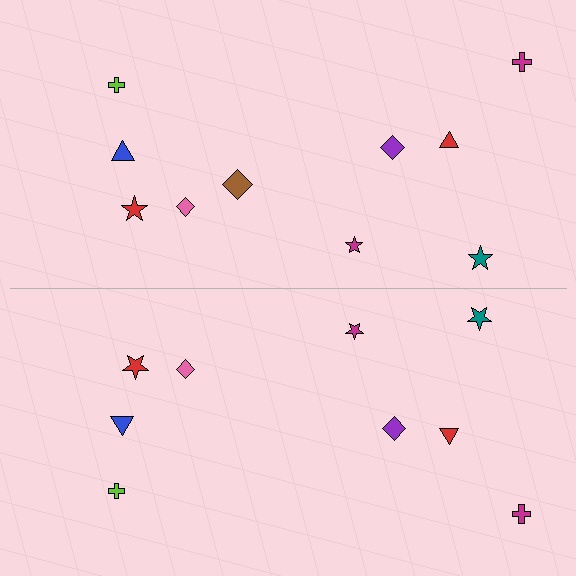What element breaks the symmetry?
A brown diamond is missing from the bottom side.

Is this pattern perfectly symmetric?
No, the pattern is not perfectly symmetric. A brown diamond is missing from the bottom side.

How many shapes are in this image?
There are 19 shapes in this image.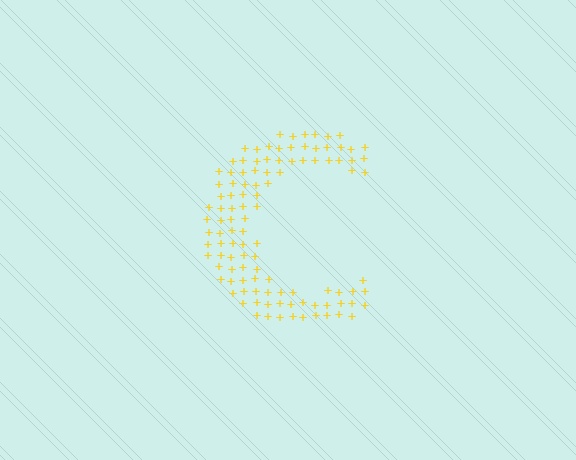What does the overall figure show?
The overall figure shows the letter C.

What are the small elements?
The small elements are plus signs.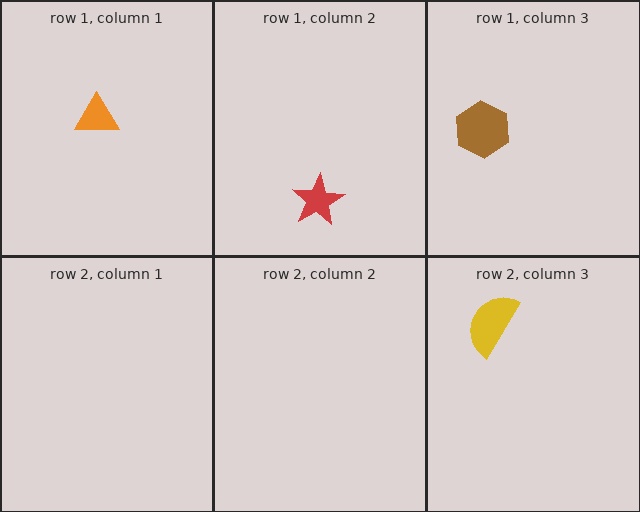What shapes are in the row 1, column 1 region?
The orange triangle.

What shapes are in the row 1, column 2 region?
The red star.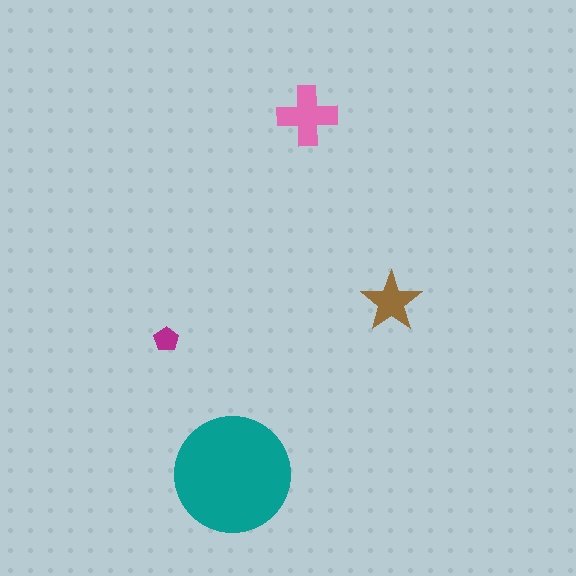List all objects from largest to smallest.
The teal circle, the pink cross, the brown star, the magenta pentagon.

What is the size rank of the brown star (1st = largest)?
3rd.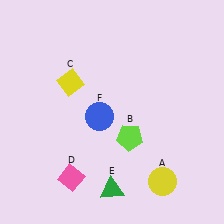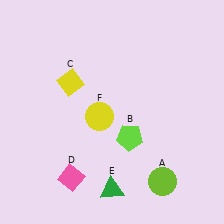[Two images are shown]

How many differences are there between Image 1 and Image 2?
There are 2 differences between the two images.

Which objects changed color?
A changed from yellow to lime. F changed from blue to yellow.